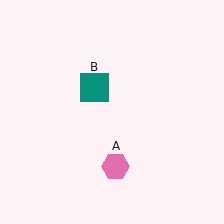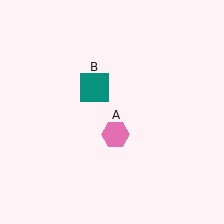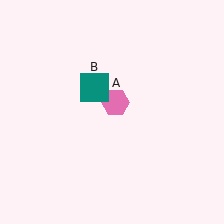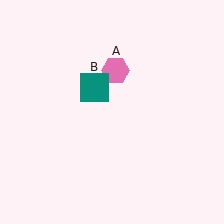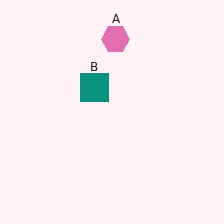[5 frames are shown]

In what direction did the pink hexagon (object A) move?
The pink hexagon (object A) moved up.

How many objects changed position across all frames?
1 object changed position: pink hexagon (object A).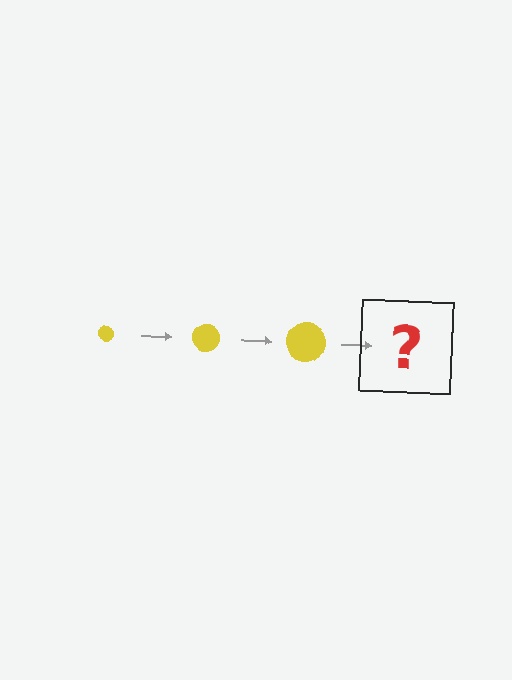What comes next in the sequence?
The next element should be a yellow circle, larger than the previous one.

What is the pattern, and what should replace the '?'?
The pattern is that the circle gets progressively larger each step. The '?' should be a yellow circle, larger than the previous one.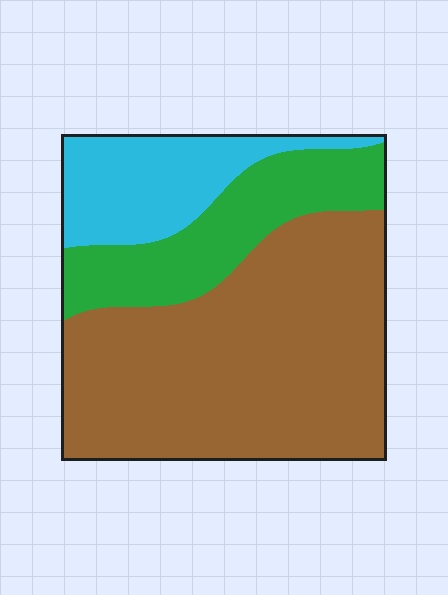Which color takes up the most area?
Brown, at roughly 60%.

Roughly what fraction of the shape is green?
Green covers 22% of the shape.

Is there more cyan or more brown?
Brown.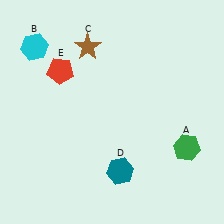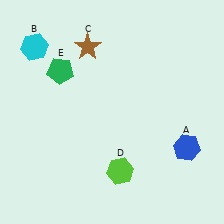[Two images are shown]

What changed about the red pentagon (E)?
In Image 1, E is red. In Image 2, it changed to green.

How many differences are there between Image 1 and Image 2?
There are 3 differences between the two images.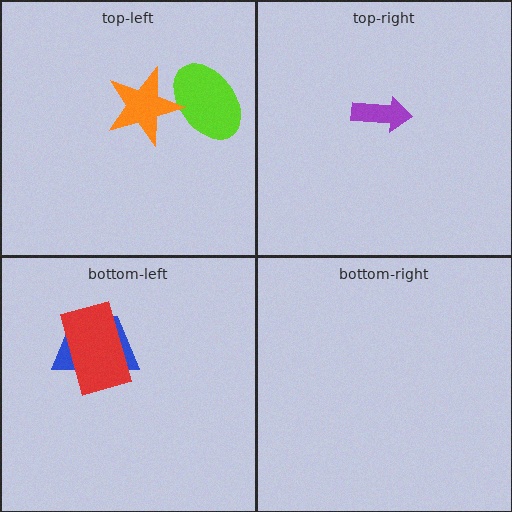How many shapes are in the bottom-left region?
2.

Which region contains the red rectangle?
The bottom-left region.